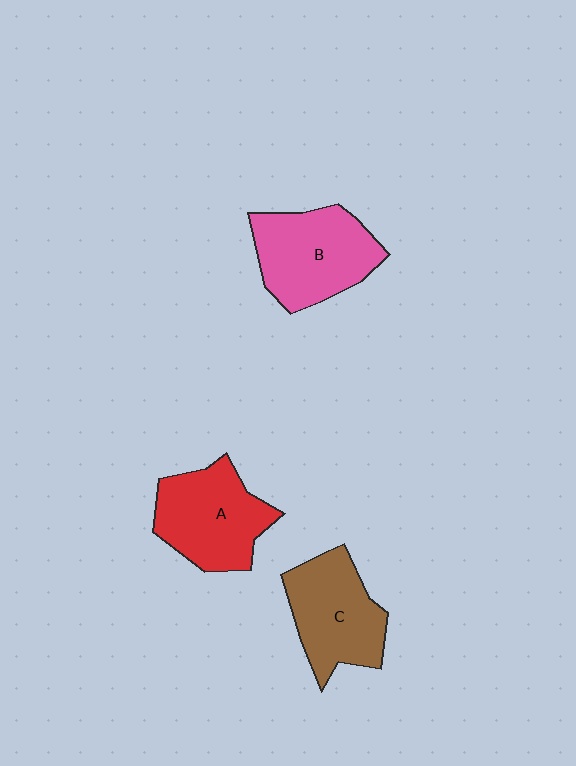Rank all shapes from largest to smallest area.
From largest to smallest: B (pink), A (red), C (brown).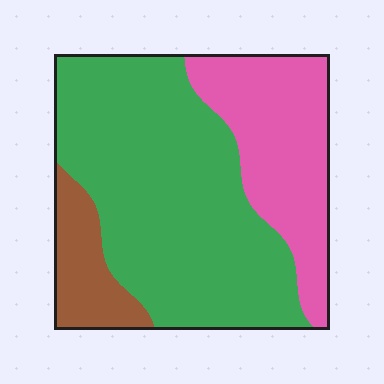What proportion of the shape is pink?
Pink covers about 30% of the shape.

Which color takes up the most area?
Green, at roughly 60%.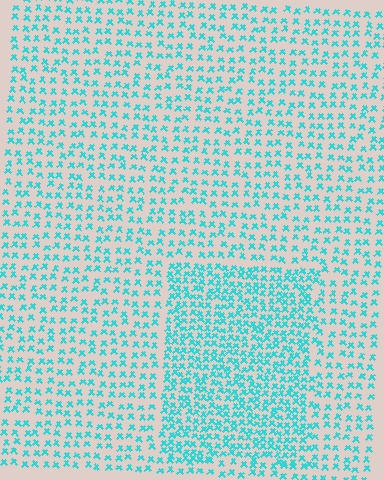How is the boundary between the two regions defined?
The boundary is defined by a change in element density (approximately 1.8x ratio). All elements are the same color, size, and shape.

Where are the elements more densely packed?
The elements are more densely packed inside the rectangle boundary.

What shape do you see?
I see a rectangle.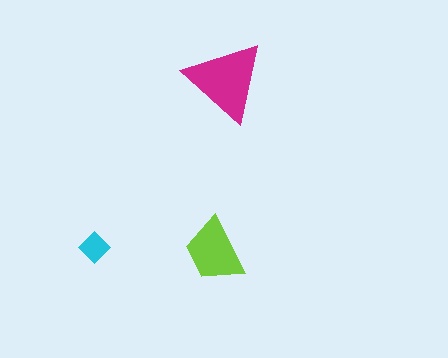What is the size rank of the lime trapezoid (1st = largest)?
2nd.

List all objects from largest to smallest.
The magenta triangle, the lime trapezoid, the cyan diamond.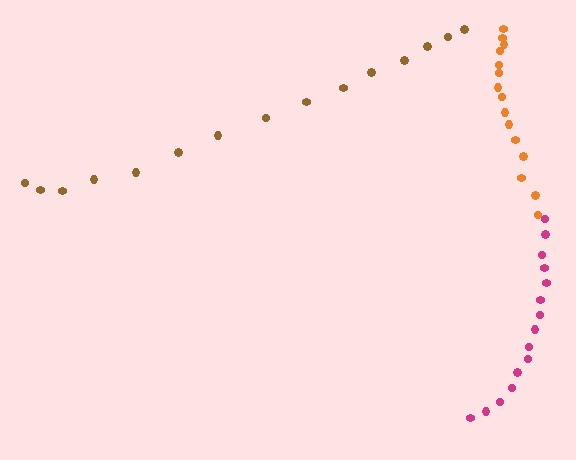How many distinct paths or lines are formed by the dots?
There are 3 distinct paths.